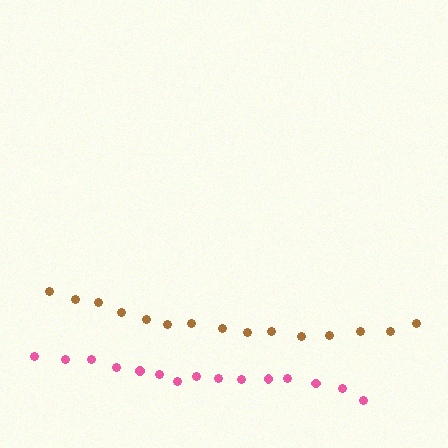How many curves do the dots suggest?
There are 2 distinct paths.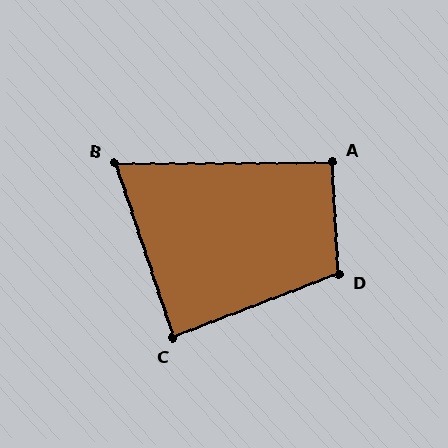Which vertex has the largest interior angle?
D, at approximately 108 degrees.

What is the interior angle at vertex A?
Approximately 93 degrees (approximately right).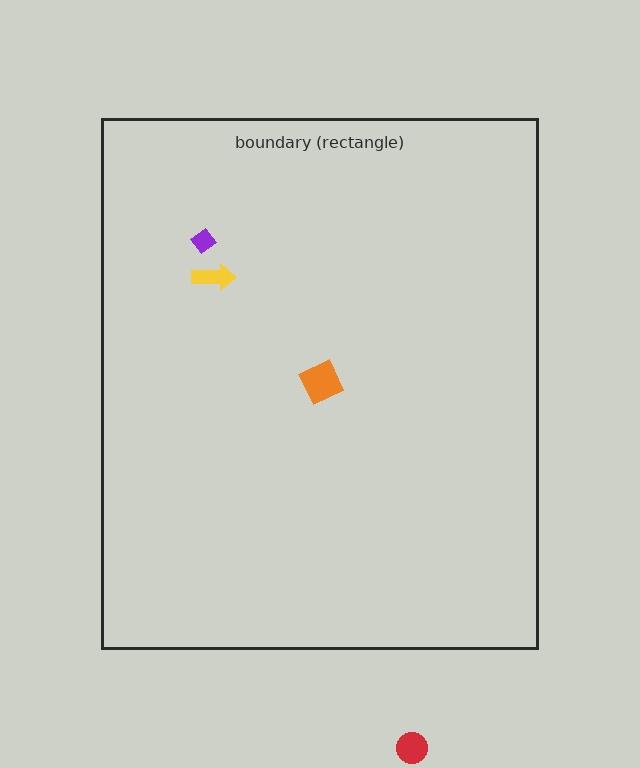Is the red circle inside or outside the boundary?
Outside.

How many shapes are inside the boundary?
3 inside, 1 outside.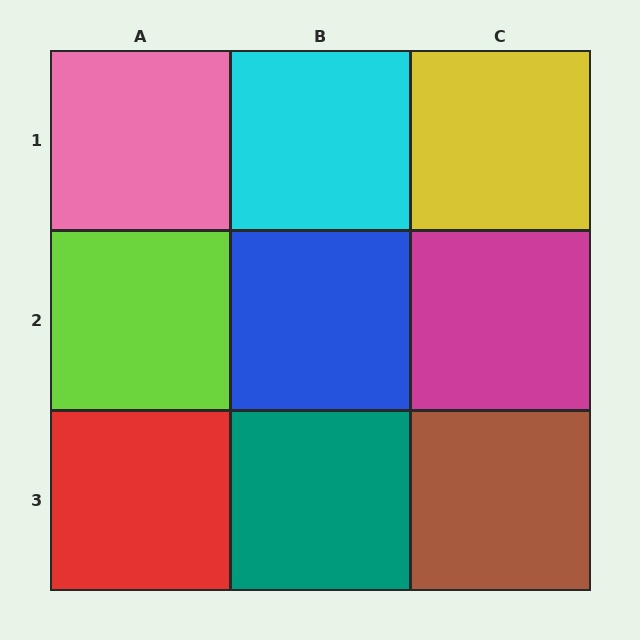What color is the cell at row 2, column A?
Lime.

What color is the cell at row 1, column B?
Cyan.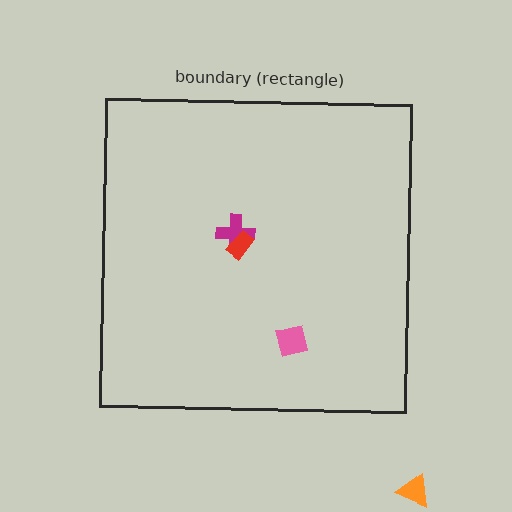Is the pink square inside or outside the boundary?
Inside.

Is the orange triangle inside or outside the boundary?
Outside.